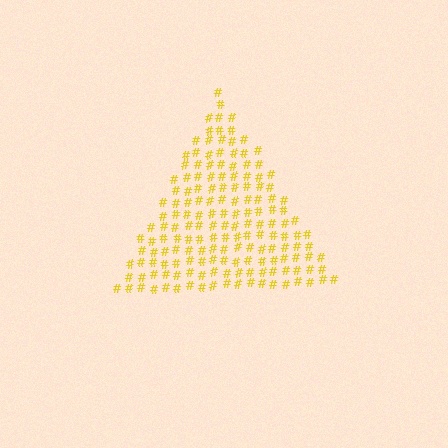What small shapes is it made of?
It is made of small hash symbols.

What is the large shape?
The large shape is a triangle.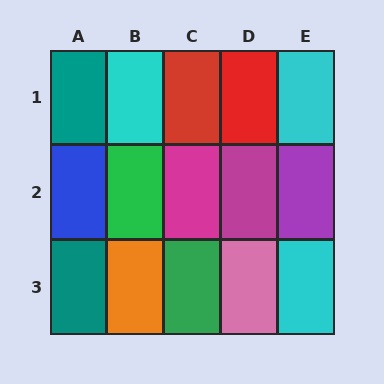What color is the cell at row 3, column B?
Orange.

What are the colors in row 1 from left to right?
Teal, cyan, red, red, cyan.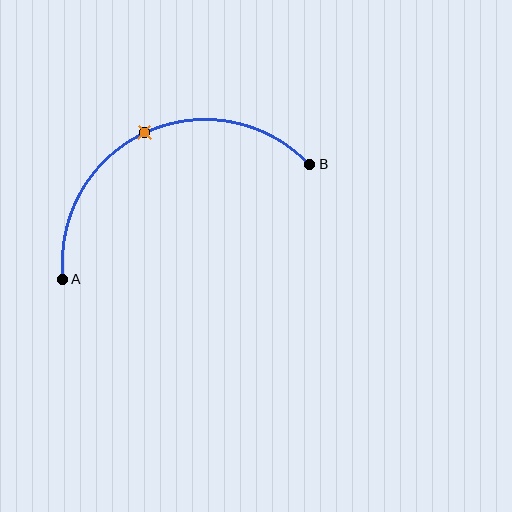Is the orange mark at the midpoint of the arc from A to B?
Yes. The orange mark lies on the arc at equal arc-length from both A and B — it is the arc midpoint.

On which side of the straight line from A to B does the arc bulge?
The arc bulges above the straight line connecting A and B.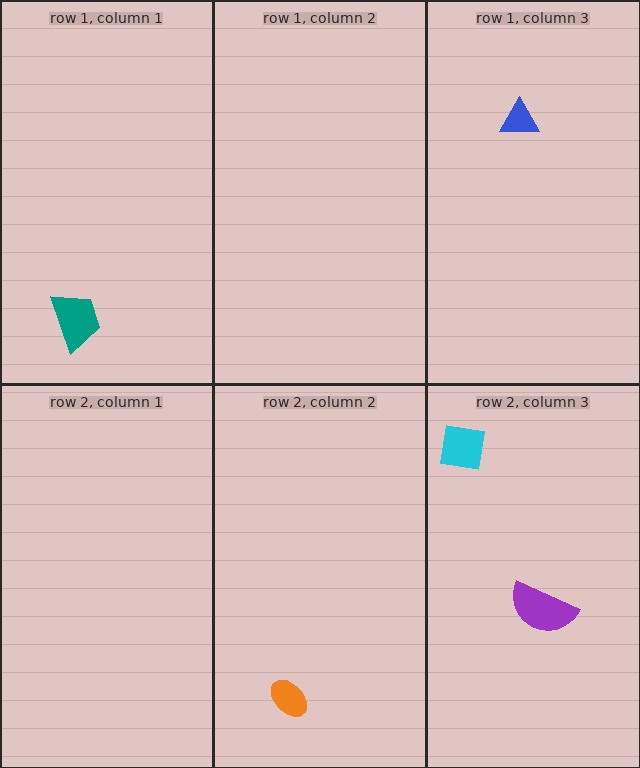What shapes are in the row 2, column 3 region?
The purple semicircle, the cyan square.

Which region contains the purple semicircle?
The row 2, column 3 region.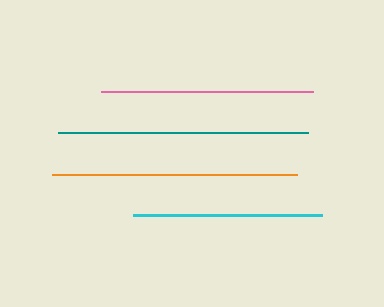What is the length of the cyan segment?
The cyan segment is approximately 189 pixels long.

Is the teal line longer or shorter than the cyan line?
The teal line is longer than the cyan line.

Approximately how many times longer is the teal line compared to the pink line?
The teal line is approximately 1.2 times the length of the pink line.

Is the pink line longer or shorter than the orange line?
The orange line is longer than the pink line.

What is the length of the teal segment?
The teal segment is approximately 250 pixels long.